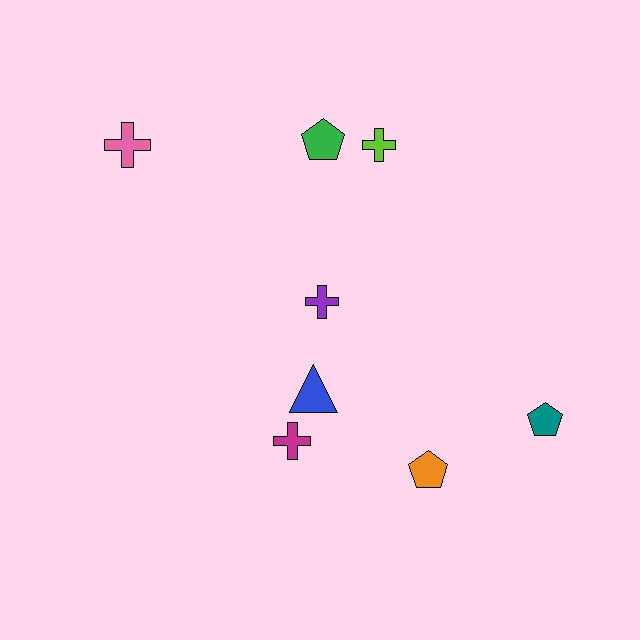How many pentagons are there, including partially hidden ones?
There are 3 pentagons.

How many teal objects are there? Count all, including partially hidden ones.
There is 1 teal object.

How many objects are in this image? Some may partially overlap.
There are 8 objects.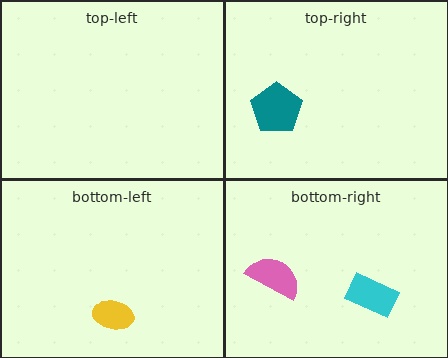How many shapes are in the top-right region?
1.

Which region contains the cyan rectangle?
The bottom-right region.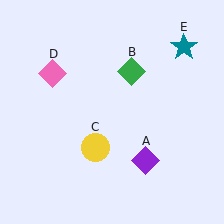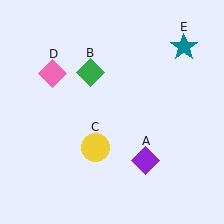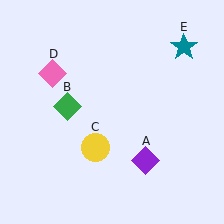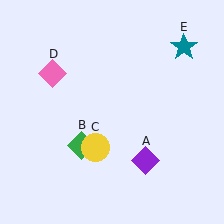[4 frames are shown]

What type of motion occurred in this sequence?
The green diamond (object B) rotated counterclockwise around the center of the scene.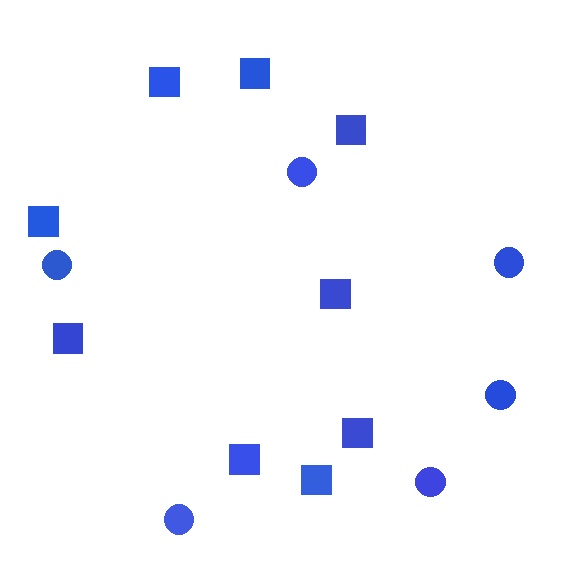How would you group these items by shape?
There are 2 groups: one group of circles (6) and one group of squares (9).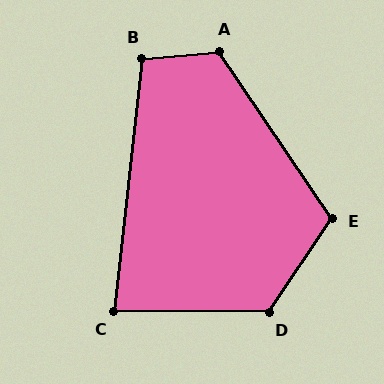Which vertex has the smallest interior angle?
C, at approximately 84 degrees.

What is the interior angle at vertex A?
Approximately 119 degrees (obtuse).